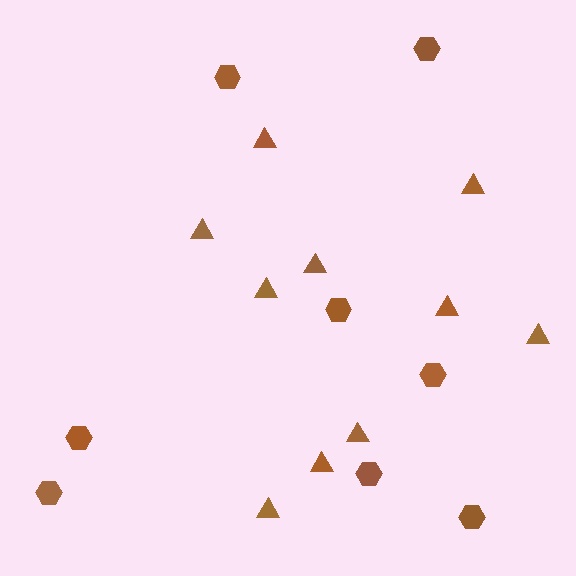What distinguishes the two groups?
There are 2 groups: one group of triangles (10) and one group of hexagons (8).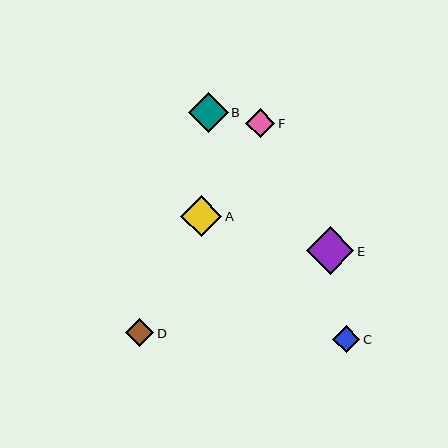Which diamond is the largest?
Diamond E is the largest with a size of approximately 47 pixels.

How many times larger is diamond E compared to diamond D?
Diamond E is approximately 1.7 times the size of diamond D.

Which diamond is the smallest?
Diamond C is the smallest with a size of approximately 27 pixels.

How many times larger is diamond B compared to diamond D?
Diamond B is approximately 1.4 times the size of diamond D.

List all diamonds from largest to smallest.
From largest to smallest: E, A, B, F, D, C.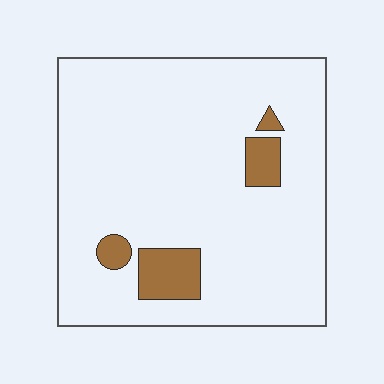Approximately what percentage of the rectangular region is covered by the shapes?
Approximately 10%.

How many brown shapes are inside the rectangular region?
4.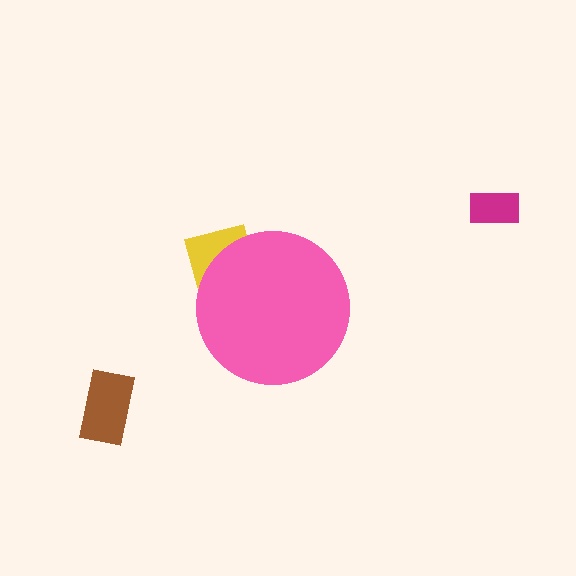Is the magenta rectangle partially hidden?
No, the magenta rectangle is fully visible.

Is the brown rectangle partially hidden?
No, the brown rectangle is fully visible.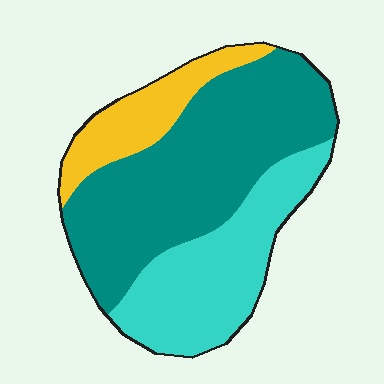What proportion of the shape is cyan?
Cyan covers 31% of the shape.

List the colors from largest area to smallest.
From largest to smallest: teal, cyan, yellow.